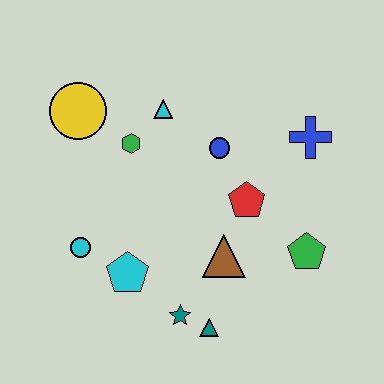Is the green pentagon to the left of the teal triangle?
No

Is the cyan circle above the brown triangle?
Yes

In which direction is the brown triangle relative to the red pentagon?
The brown triangle is below the red pentagon.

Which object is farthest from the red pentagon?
The yellow circle is farthest from the red pentagon.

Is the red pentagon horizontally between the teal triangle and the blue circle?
No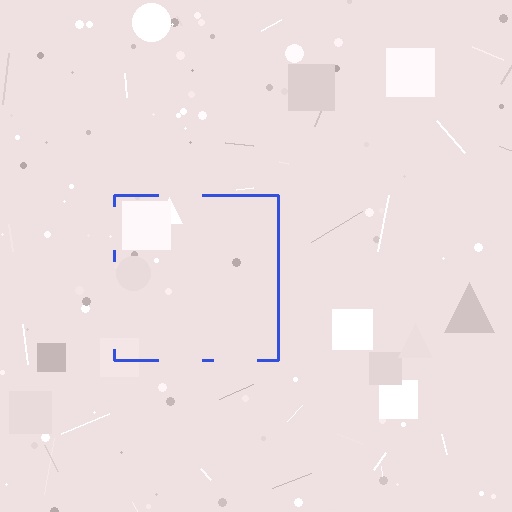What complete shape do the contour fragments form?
The contour fragments form a square.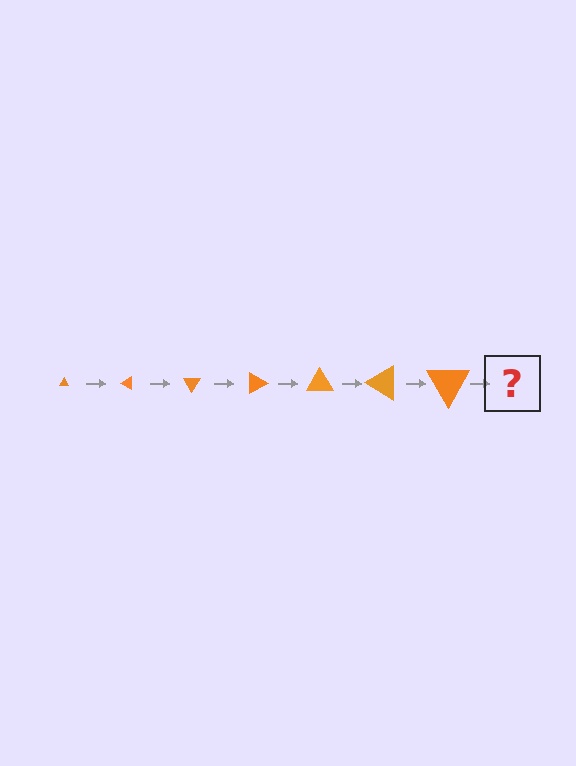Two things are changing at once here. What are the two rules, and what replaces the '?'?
The two rules are that the triangle grows larger each step and it rotates 30 degrees each step. The '?' should be a triangle, larger than the previous one and rotated 210 degrees from the start.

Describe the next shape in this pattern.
It should be a triangle, larger than the previous one and rotated 210 degrees from the start.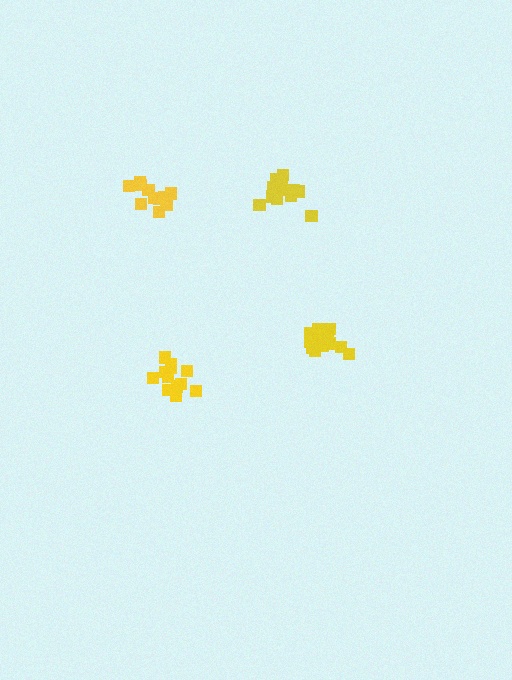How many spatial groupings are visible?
There are 4 spatial groupings.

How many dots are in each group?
Group 1: 14 dots, Group 2: 13 dots, Group 3: 12 dots, Group 4: 11 dots (50 total).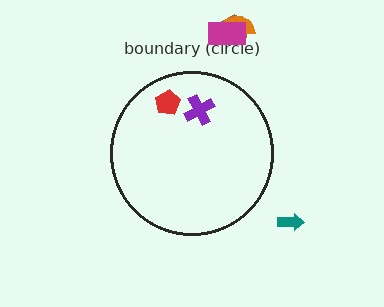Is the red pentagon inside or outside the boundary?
Inside.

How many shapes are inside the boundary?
2 inside, 4 outside.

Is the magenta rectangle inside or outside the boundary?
Outside.